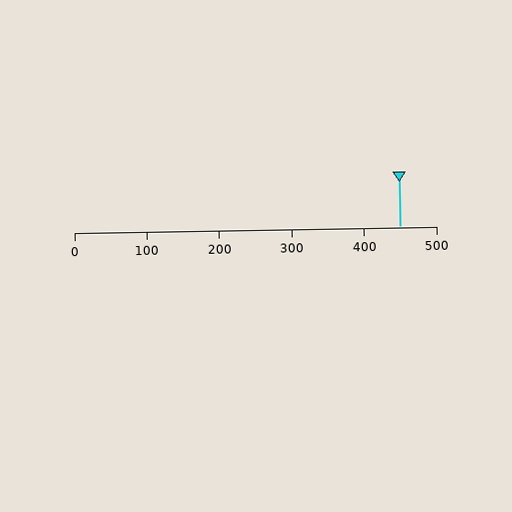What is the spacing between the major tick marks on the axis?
The major ticks are spaced 100 apart.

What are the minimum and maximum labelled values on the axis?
The axis runs from 0 to 500.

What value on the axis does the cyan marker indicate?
The marker indicates approximately 450.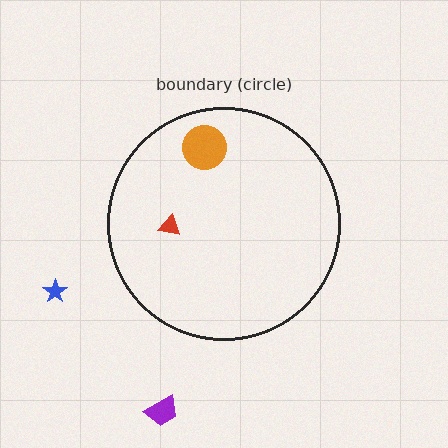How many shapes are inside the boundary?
2 inside, 2 outside.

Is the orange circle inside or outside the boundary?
Inside.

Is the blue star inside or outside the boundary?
Outside.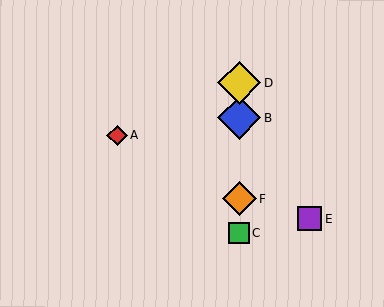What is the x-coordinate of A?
Object A is at x≈117.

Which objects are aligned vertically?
Objects B, C, D, F are aligned vertically.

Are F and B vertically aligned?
Yes, both are at x≈239.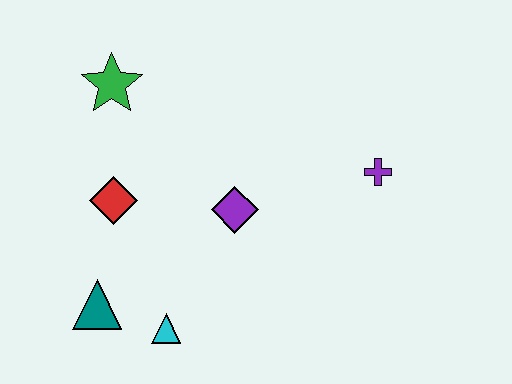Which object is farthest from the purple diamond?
The green star is farthest from the purple diamond.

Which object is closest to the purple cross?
The purple diamond is closest to the purple cross.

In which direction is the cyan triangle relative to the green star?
The cyan triangle is below the green star.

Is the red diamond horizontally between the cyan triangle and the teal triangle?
Yes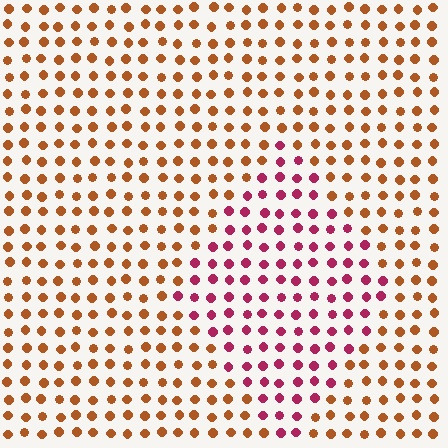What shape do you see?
I see a diamond.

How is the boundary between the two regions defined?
The boundary is defined purely by a slight shift in hue (about 48 degrees). Spacing, size, and orientation are identical on both sides.